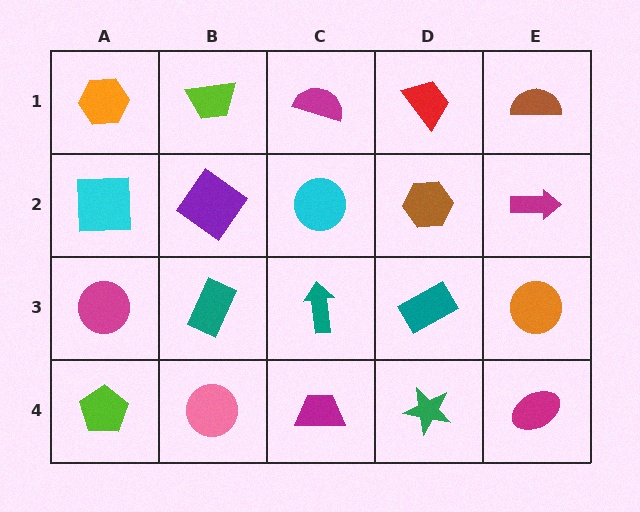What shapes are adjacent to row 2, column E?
A brown semicircle (row 1, column E), an orange circle (row 3, column E), a brown hexagon (row 2, column D).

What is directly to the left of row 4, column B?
A lime pentagon.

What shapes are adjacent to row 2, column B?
A lime trapezoid (row 1, column B), a teal rectangle (row 3, column B), a cyan square (row 2, column A), a cyan circle (row 2, column C).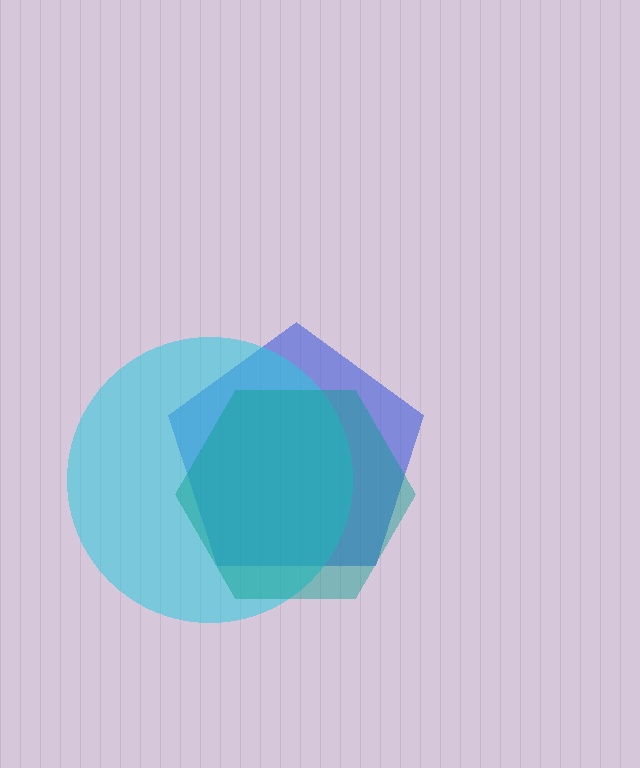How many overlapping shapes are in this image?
There are 3 overlapping shapes in the image.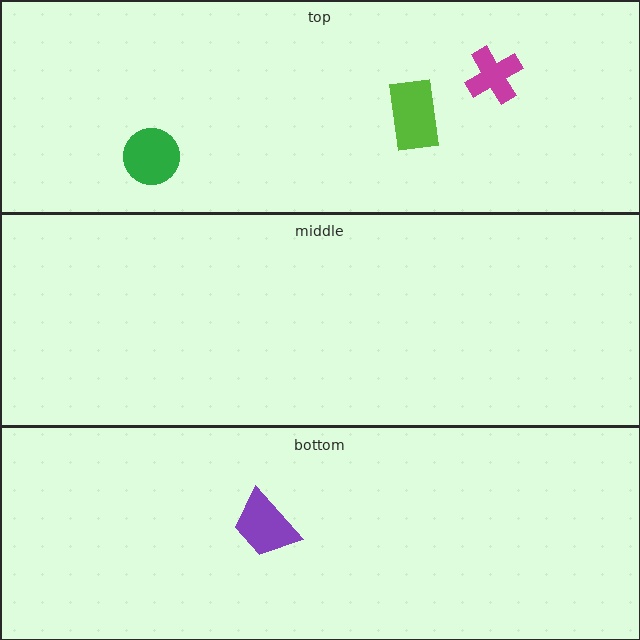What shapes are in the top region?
The magenta cross, the lime rectangle, the green circle.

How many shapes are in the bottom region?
1.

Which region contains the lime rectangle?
The top region.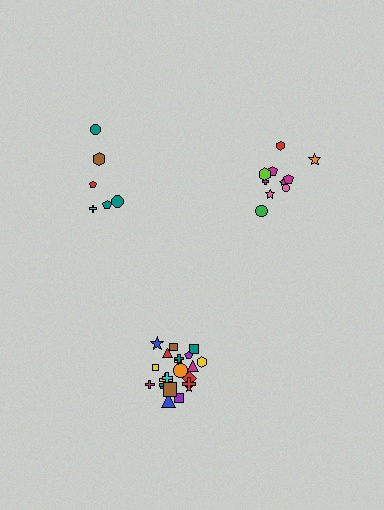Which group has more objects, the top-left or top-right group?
The top-right group.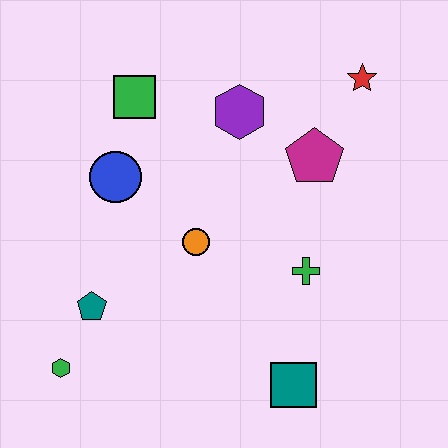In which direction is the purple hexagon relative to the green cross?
The purple hexagon is above the green cross.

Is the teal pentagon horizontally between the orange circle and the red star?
No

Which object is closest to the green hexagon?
The teal pentagon is closest to the green hexagon.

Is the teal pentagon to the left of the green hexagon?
No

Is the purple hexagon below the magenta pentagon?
No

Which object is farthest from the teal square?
The green square is farthest from the teal square.